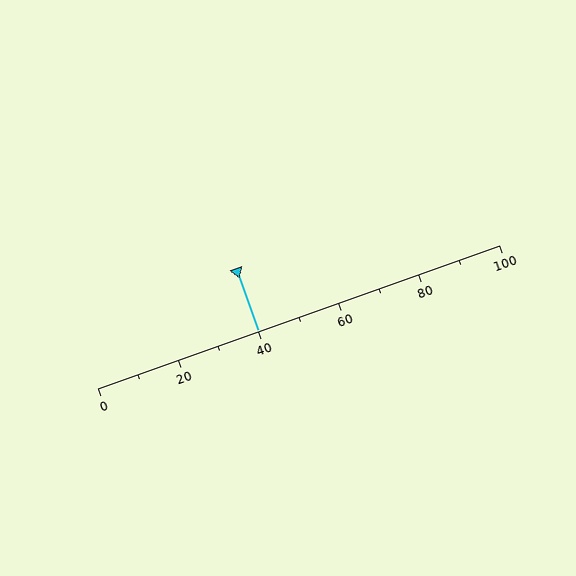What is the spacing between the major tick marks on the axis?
The major ticks are spaced 20 apart.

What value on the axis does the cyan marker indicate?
The marker indicates approximately 40.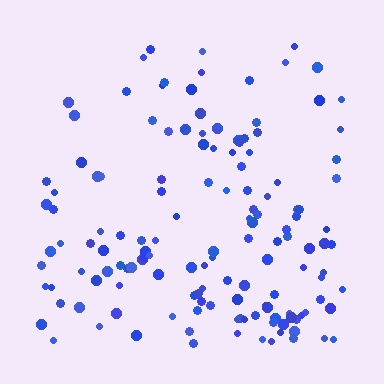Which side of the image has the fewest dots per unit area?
The top.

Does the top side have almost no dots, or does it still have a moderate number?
Still a moderate number, just noticeably fewer than the bottom.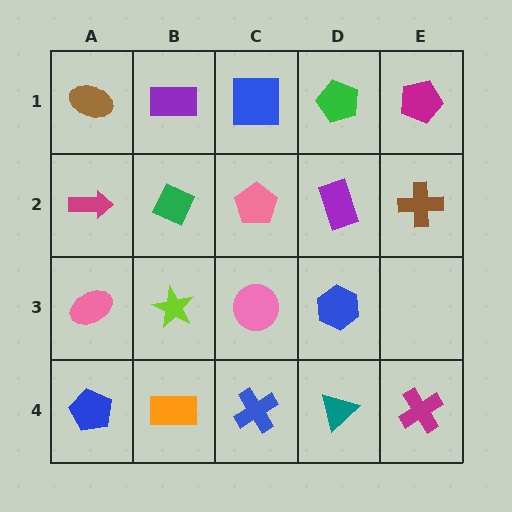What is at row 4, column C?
A blue cross.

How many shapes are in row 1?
5 shapes.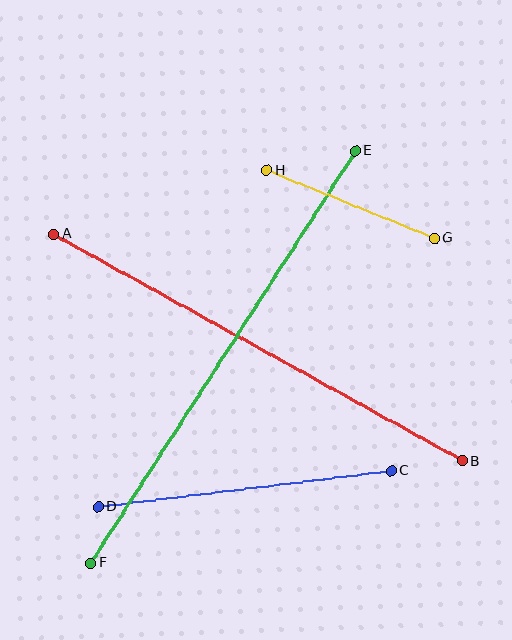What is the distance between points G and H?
The distance is approximately 181 pixels.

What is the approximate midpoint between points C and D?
The midpoint is at approximately (245, 489) pixels.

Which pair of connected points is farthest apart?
Points E and F are farthest apart.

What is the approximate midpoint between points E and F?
The midpoint is at approximately (223, 357) pixels.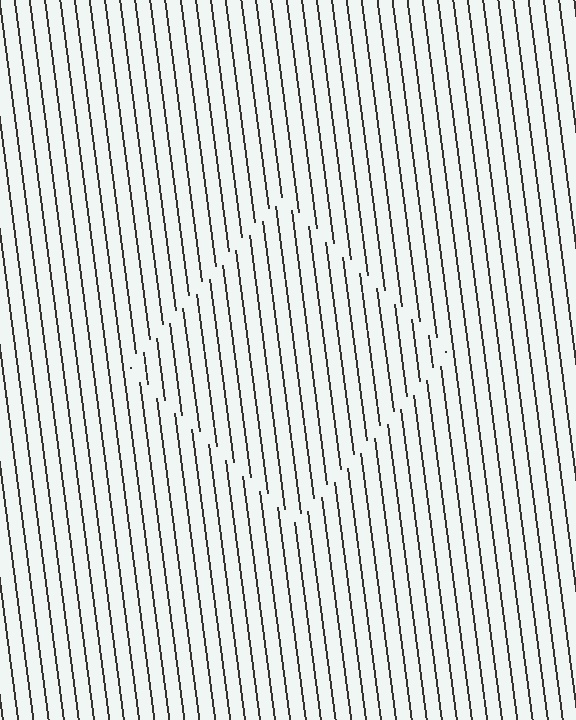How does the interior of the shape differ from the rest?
The interior of the shape contains the same grating, shifted by half a period — the contour is defined by the phase discontinuity where line-ends from the inner and outer gratings abut.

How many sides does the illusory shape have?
4 sides — the line-ends trace a square.